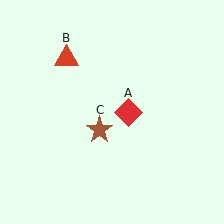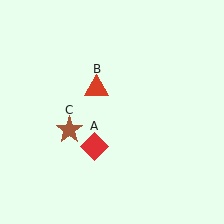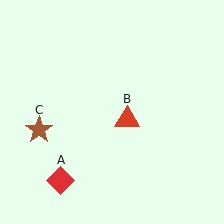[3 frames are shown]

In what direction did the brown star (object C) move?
The brown star (object C) moved left.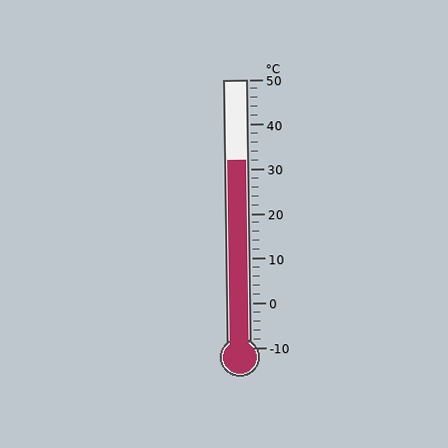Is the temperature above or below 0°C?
The temperature is above 0°C.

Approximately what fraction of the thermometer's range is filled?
The thermometer is filled to approximately 70% of its range.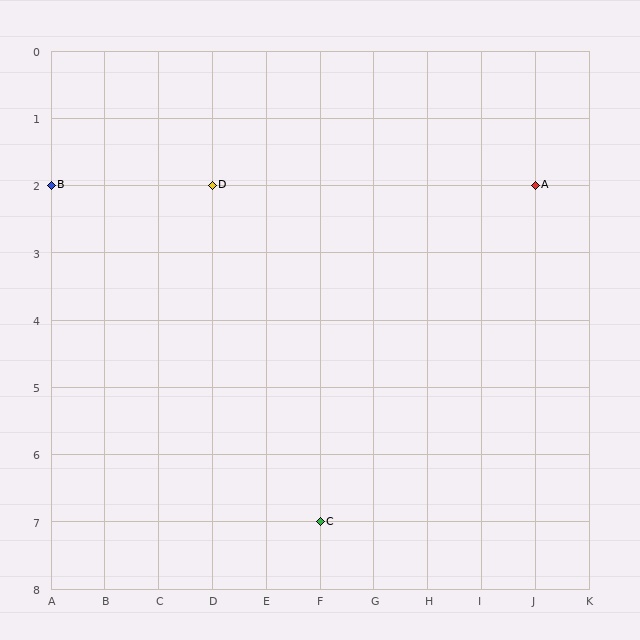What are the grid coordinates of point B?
Point B is at grid coordinates (A, 2).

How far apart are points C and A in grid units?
Points C and A are 4 columns and 5 rows apart (about 6.4 grid units diagonally).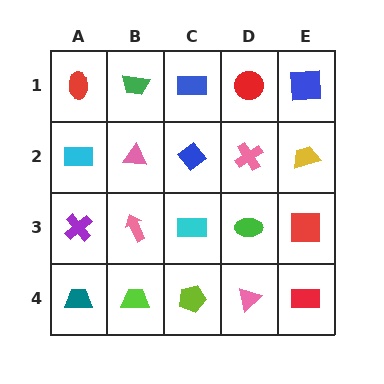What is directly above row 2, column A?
A red ellipse.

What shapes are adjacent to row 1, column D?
A pink cross (row 2, column D), a blue rectangle (row 1, column C), a blue square (row 1, column E).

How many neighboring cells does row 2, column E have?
3.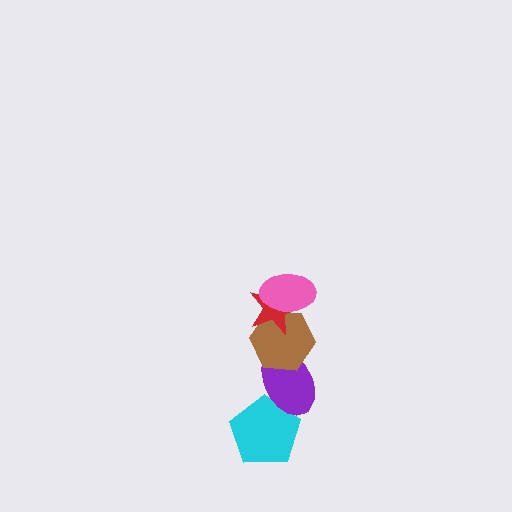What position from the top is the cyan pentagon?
The cyan pentagon is 5th from the top.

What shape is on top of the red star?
The pink ellipse is on top of the red star.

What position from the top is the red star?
The red star is 2nd from the top.